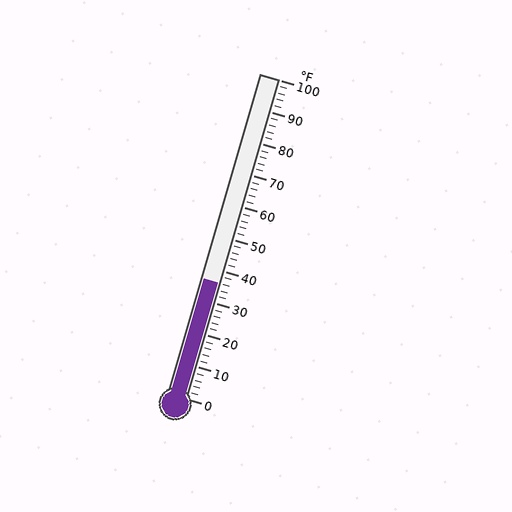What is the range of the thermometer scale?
The thermometer scale ranges from 0°F to 100°F.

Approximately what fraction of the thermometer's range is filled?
The thermometer is filled to approximately 35% of its range.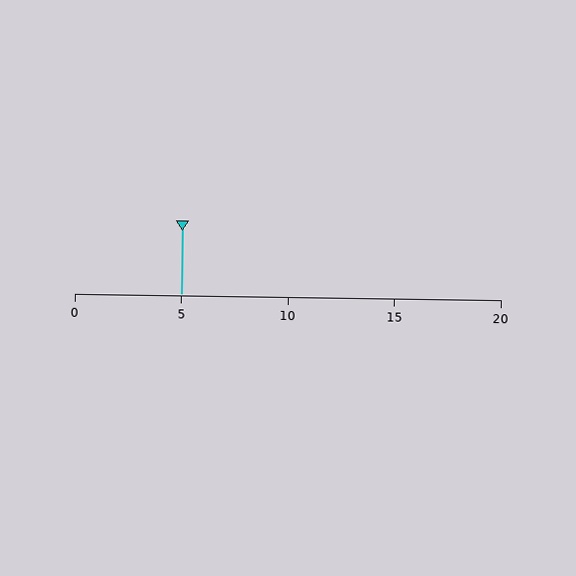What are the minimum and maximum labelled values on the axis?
The axis runs from 0 to 20.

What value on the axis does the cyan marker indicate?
The marker indicates approximately 5.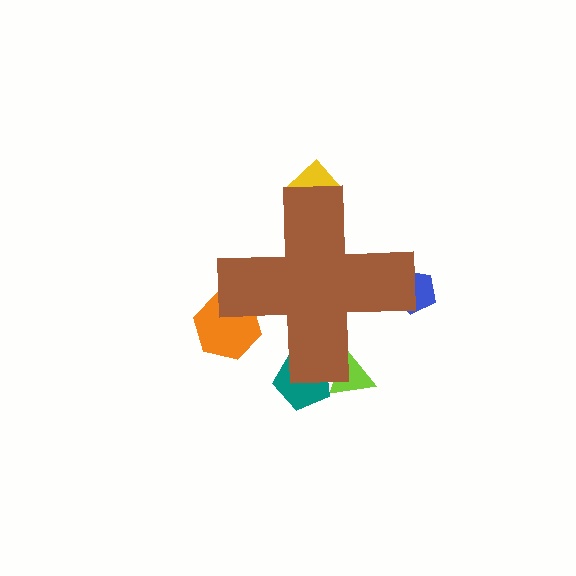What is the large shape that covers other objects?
A brown cross.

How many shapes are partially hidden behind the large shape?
5 shapes are partially hidden.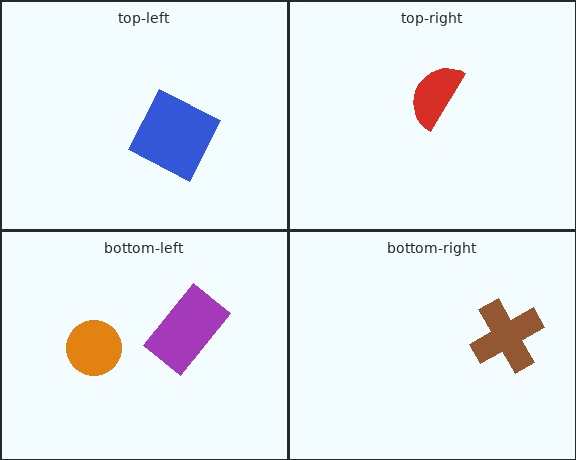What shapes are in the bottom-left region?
The purple rectangle, the orange circle.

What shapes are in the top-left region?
The blue square.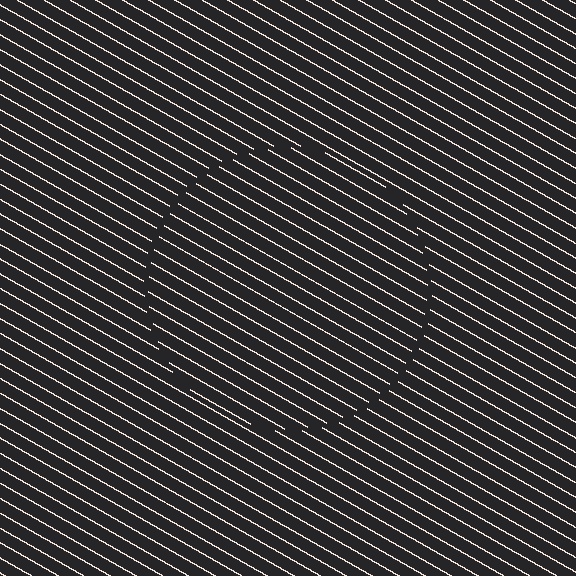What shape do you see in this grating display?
An illusory circle. The interior of the shape contains the same grating, shifted by half a period — the contour is defined by the phase discontinuity where line-ends from the inner and outer gratings abut.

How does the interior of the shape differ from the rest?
The interior of the shape contains the same grating, shifted by half a period — the contour is defined by the phase discontinuity where line-ends from the inner and outer gratings abut.